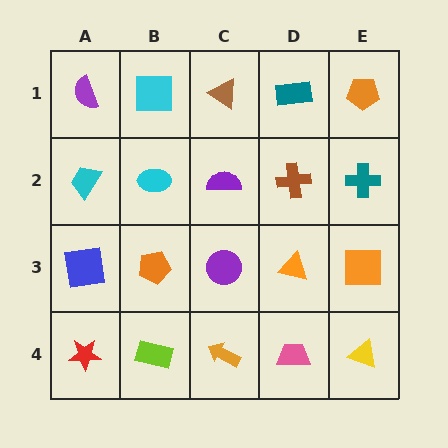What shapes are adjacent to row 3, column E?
A teal cross (row 2, column E), a yellow triangle (row 4, column E), an orange triangle (row 3, column D).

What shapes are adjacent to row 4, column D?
An orange triangle (row 3, column D), an orange arrow (row 4, column C), a yellow triangle (row 4, column E).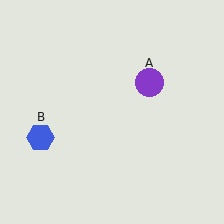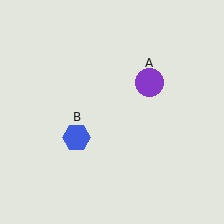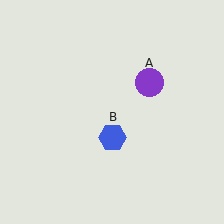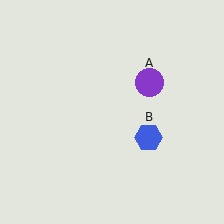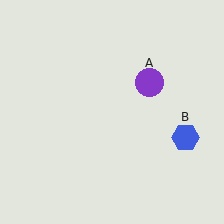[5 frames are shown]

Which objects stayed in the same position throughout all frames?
Purple circle (object A) remained stationary.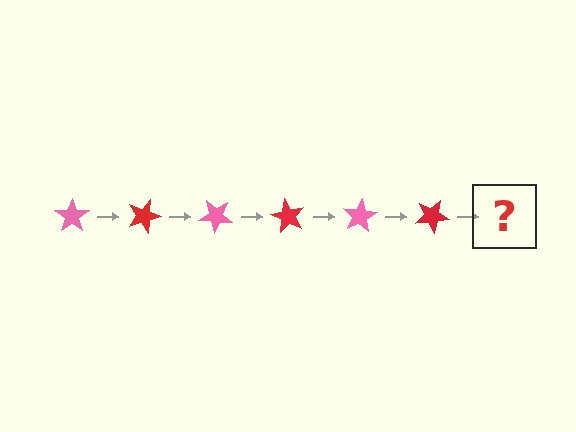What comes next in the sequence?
The next element should be a pink star, rotated 120 degrees from the start.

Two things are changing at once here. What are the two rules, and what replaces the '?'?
The two rules are that it rotates 20 degrees each step and the color cycles through pink and red. The '?' should be a pink star, rotated 120 degrees from the start.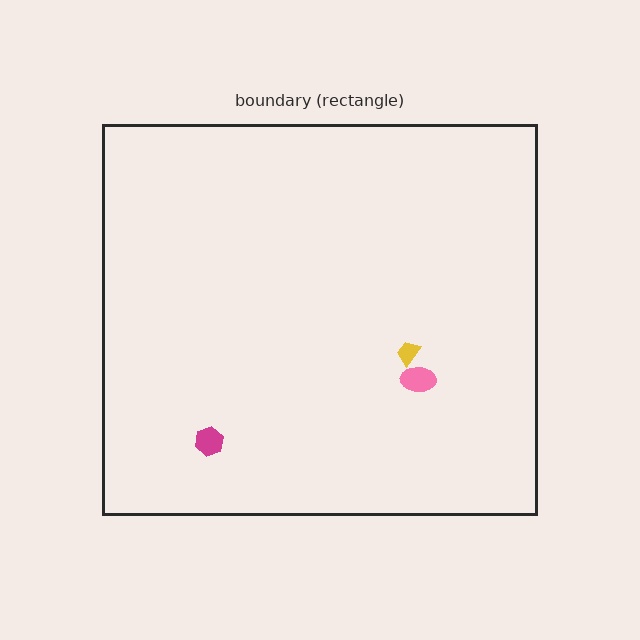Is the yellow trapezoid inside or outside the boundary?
Inside.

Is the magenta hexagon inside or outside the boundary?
Inside.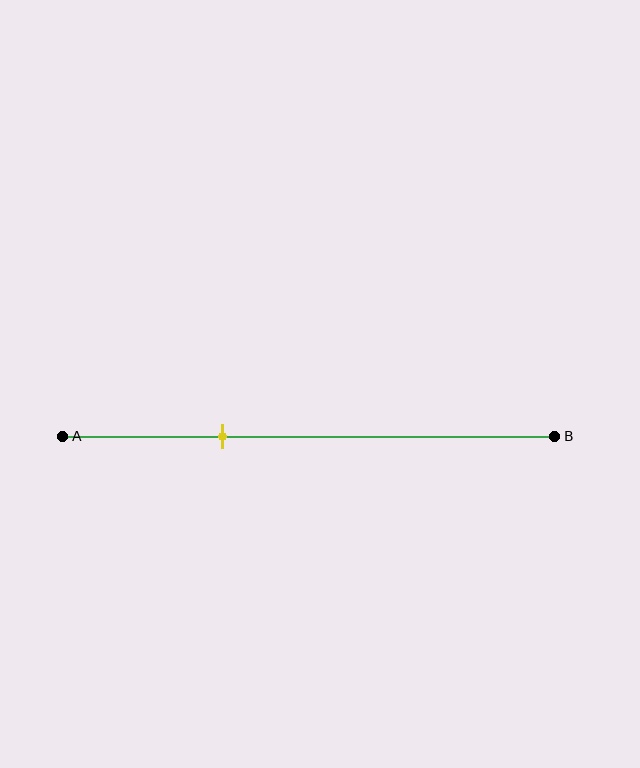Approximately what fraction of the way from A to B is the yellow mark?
The yellow mark is approximately 30% of the way from A to B.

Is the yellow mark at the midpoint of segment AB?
No, the mark is at about 30% from A, not at the 50% midpoint.